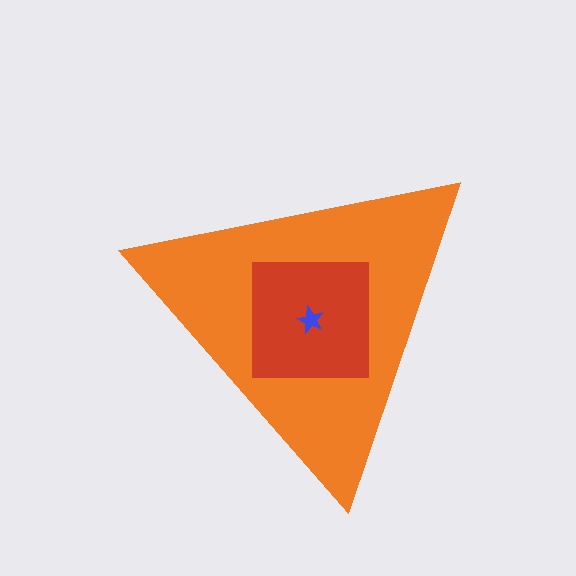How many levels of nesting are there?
3.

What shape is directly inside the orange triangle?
The red square.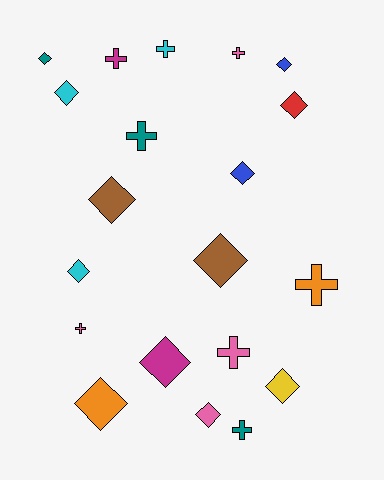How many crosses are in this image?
There are 8 crosses.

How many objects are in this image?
There are 20 objects.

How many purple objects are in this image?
There are no purple objects.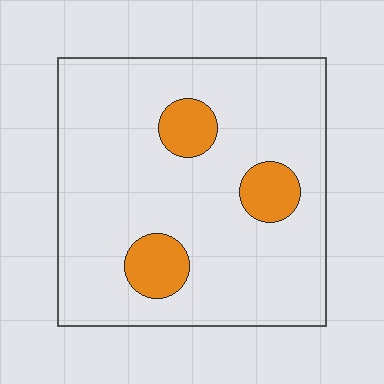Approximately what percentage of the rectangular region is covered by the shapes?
Approximately 15%.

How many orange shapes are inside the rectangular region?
3.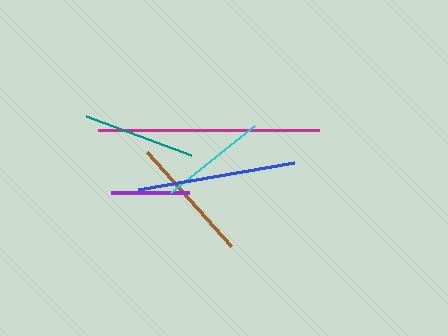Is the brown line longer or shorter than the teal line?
The brown line is longer than the teal line.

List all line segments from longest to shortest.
From longest to shortest: magenta, blue, brown, teal, cyan, purple.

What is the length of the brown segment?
The brown segment is approximately 126 pixels long.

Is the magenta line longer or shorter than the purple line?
The magenta line is longer than the purple line.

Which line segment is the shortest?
The purple line is the shortest at approximately 78 pixels.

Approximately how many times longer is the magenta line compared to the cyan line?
The magenta line is approximately 2.0 times the length of the cyan line.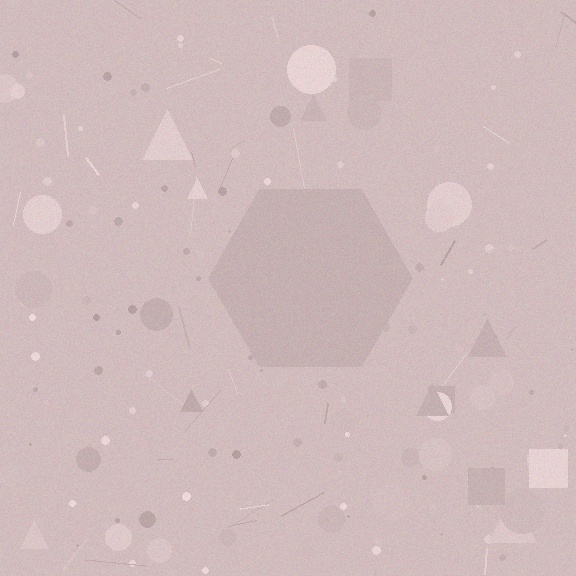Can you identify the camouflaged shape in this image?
The camouflaged shape is a hexagon.